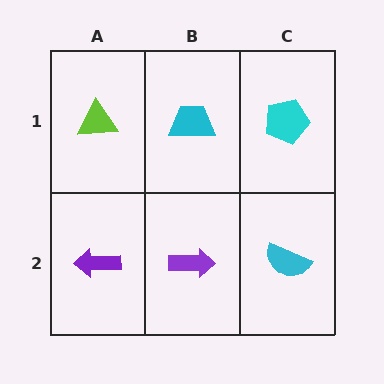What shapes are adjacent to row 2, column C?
A cyan pentagon (row 1, column C), a purple arrow (row 2, column B).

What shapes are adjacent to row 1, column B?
A purple arrow (row 2, column B), a lime triangle (row 1, column A), a cyan pentagon (row 1, column C).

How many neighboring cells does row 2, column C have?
2.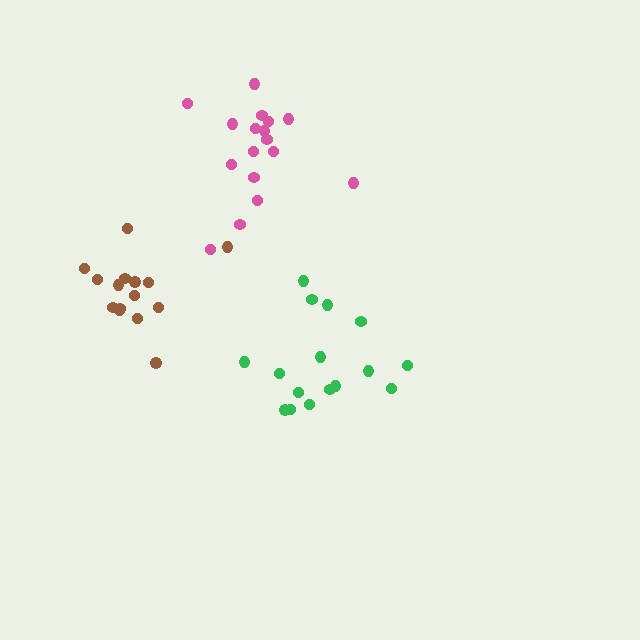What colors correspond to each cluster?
The clusters are colored: green, brown, pink.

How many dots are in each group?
Group 1: 16 dots, Group 2: 15 dots, Group 3: 17 dots (48 total).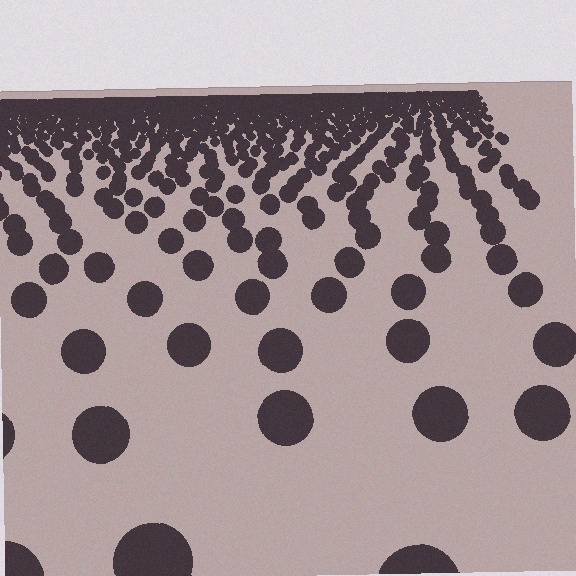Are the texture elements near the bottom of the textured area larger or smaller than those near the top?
Larger. Near the bottom, elements are closer to the viewer and appear at a bigger on-screen size.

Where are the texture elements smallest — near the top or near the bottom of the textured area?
Near the top.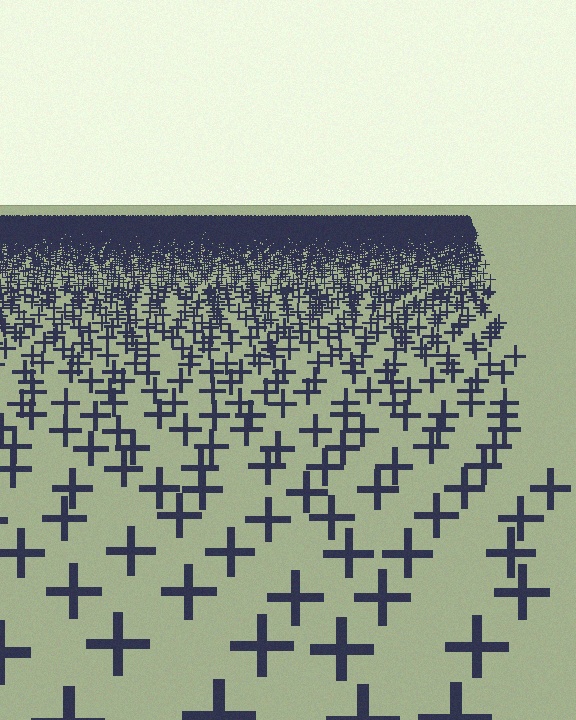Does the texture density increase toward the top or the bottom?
Density increases toward the top.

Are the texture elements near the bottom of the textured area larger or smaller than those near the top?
Larger. Near the bottom, elements are closer to the viewer and appear at a bigger on-screen size.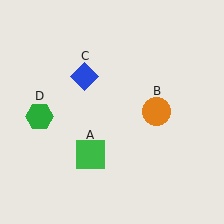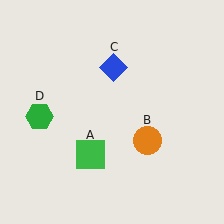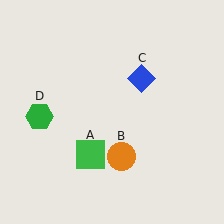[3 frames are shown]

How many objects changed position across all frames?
2 objects changed position: orange circle (object B), blue diamond (object C).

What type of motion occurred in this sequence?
The orange circle (object B), blue diamond (object C) rotated clockwise around the center of the scene.